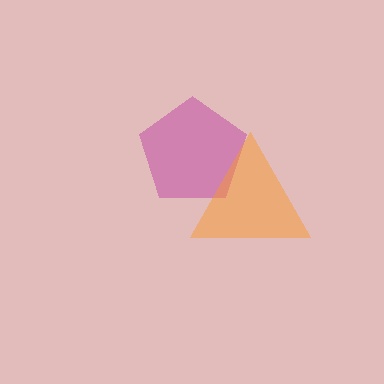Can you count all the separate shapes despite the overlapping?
Yes, there are 2 separate shapes.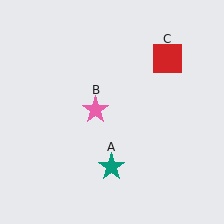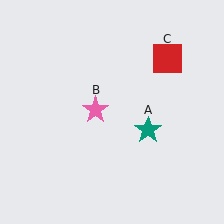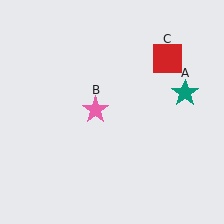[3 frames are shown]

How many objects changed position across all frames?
1 object changed position: teal star (object A).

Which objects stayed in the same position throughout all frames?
Pink star (object B) and red square (object C) remained stationary.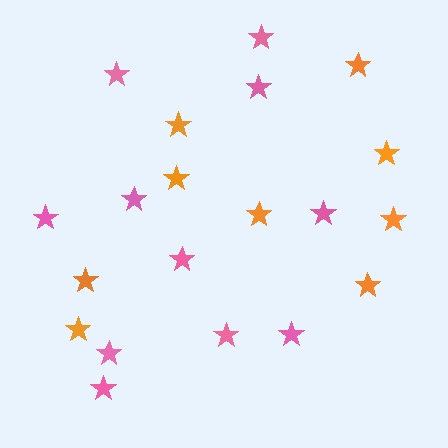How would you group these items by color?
There are 2 groups: one group of pink stars (11) and one group of orange stars (9).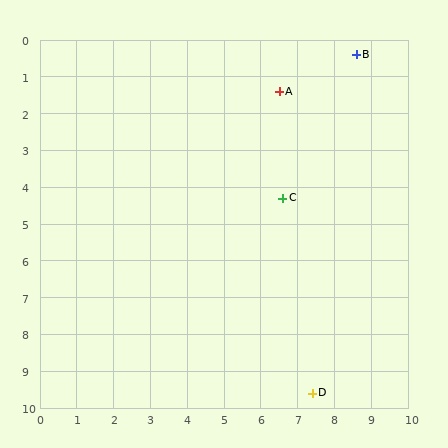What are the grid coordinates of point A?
Point A is at approximately (6.5, 1.4).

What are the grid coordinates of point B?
Point B is at approximately (8.6, 0.4).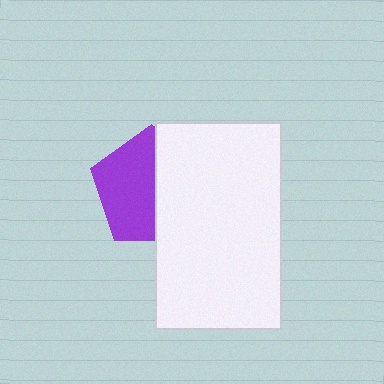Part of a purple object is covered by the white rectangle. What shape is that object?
It is a pentagon.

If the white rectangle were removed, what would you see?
You would see the complete purple pentagon.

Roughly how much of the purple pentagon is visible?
About half of it is visible (roughly 54%).